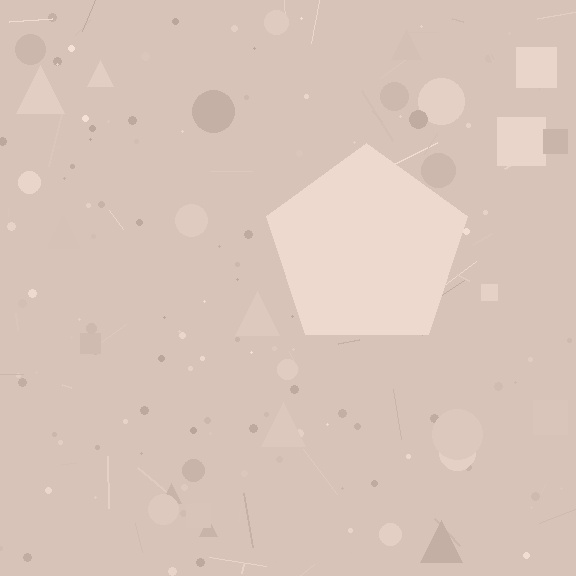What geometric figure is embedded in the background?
A pentagon is embedded in the background.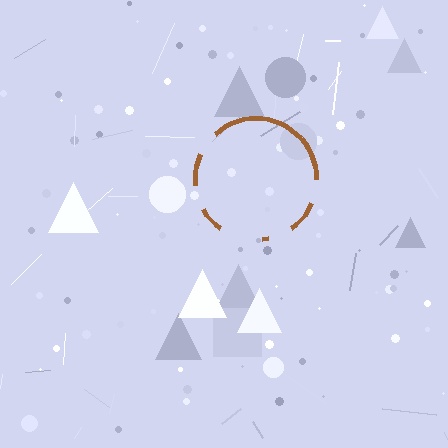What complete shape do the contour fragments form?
The contour fragments form a circle.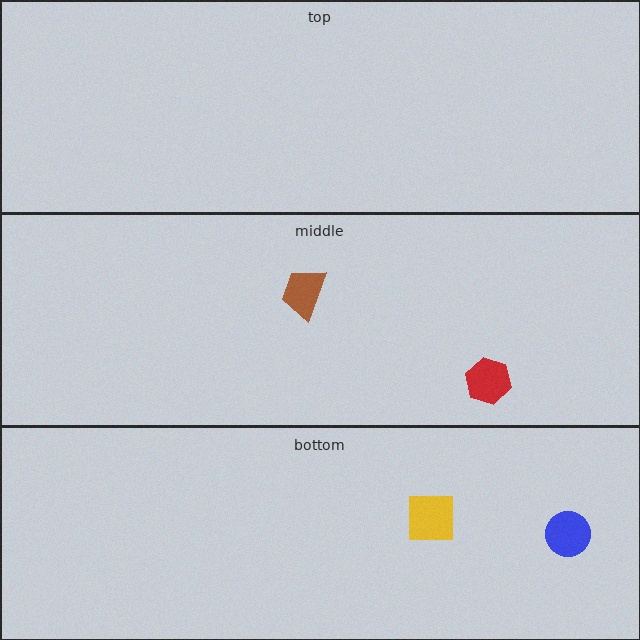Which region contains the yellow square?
The bottom region.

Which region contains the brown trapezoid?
The middle region.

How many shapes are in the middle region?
2.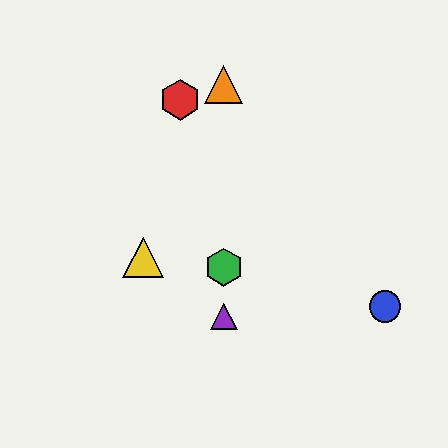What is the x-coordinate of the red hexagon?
The red hexagon is at x≈180.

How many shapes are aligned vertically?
3 shapes (the green hexagon, the purple triangle, the orange triangle) are aligned vertically.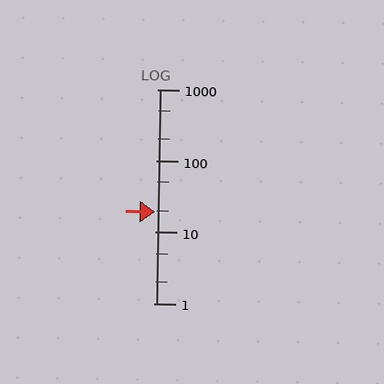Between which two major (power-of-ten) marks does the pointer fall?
The pointer is between 10 and 100.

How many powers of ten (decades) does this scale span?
The scale spans 3 decades, from 1 to 1000.